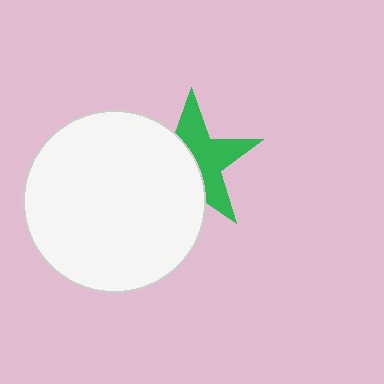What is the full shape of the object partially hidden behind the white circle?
The partially hidden object is a green star.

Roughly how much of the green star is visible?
About half of it is visible (roughly 52%).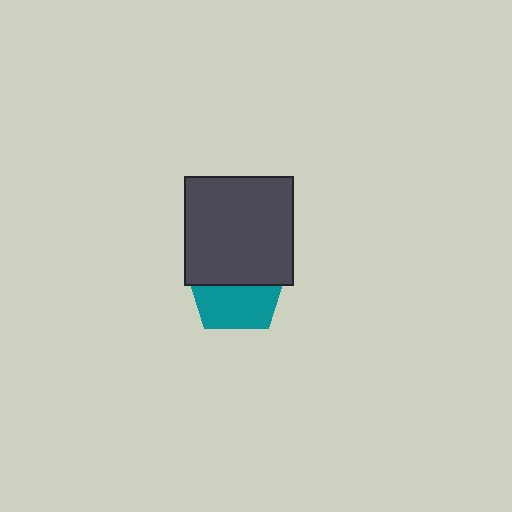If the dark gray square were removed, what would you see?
You would see the complete teal pentagon.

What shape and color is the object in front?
The object in front is a dark gray square.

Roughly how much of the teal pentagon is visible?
About half of it is visible (roughly 49%).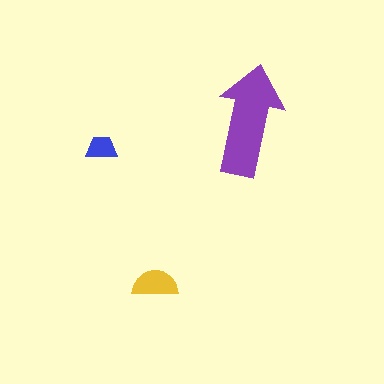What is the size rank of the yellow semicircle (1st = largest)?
2nd.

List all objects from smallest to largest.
The blue trapezoid, the yellow semicircle, the purple arrow.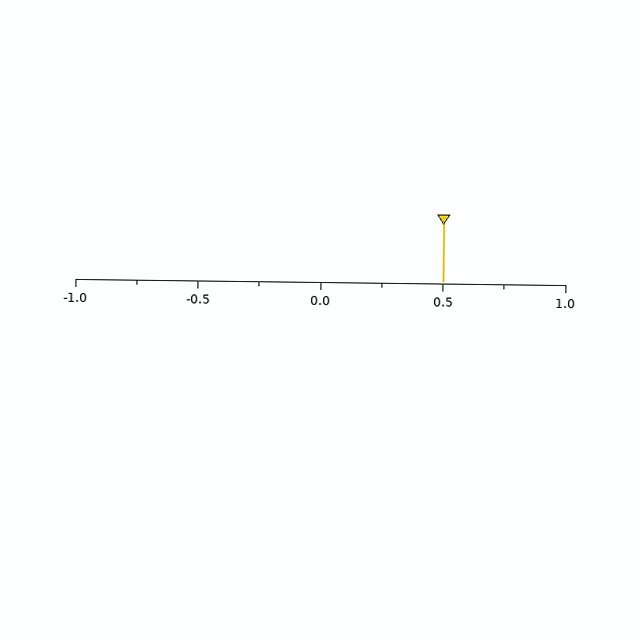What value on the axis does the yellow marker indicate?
The marker indicates approximately 0.5.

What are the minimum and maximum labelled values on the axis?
The axis runs from -1.0 to 1.0.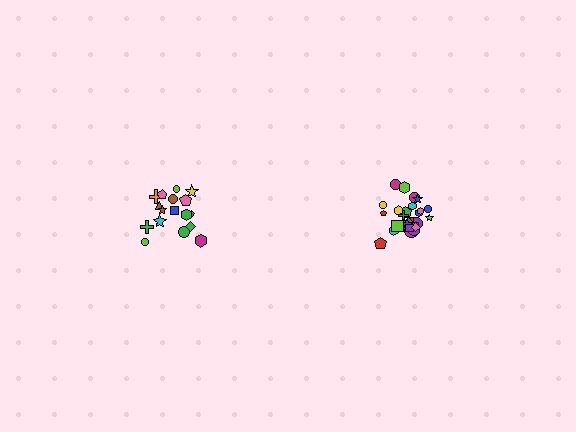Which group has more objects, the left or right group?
The right group.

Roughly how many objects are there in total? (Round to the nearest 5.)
Roughly 45 objects in total.